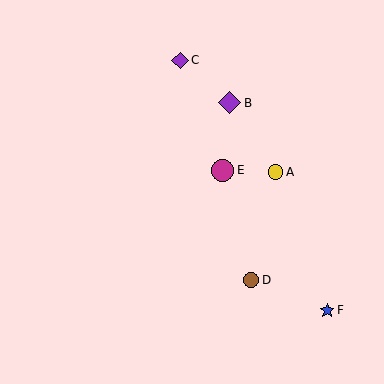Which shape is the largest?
The magenta circle (labeled E) is the largest.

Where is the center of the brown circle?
The center of the brown circle is at (251, 280).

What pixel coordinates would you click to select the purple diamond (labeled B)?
Click at (230, 103) to select the purple diamond B.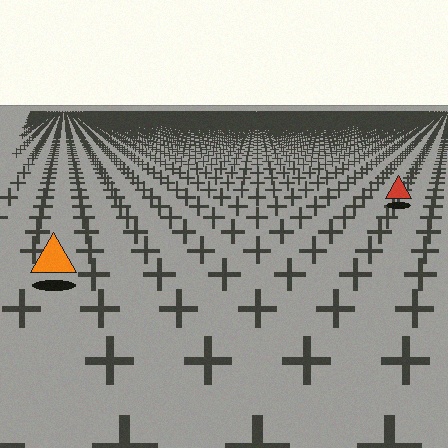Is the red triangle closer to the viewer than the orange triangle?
No. The orange triangle is closer — you can tell from the texture gradient: the ground texture is coarser near it.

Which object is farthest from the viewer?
The red triangle is farthest from the viewer. It appears smaller and the ground texture around it is denser.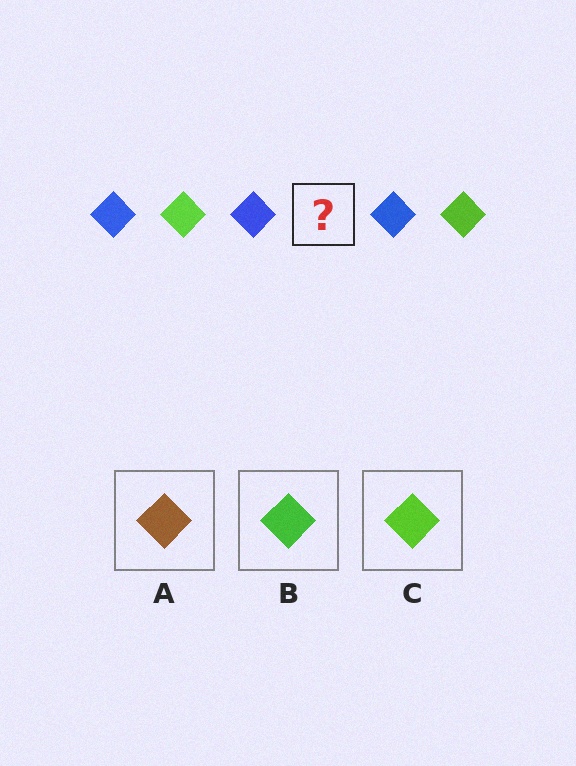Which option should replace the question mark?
Option C.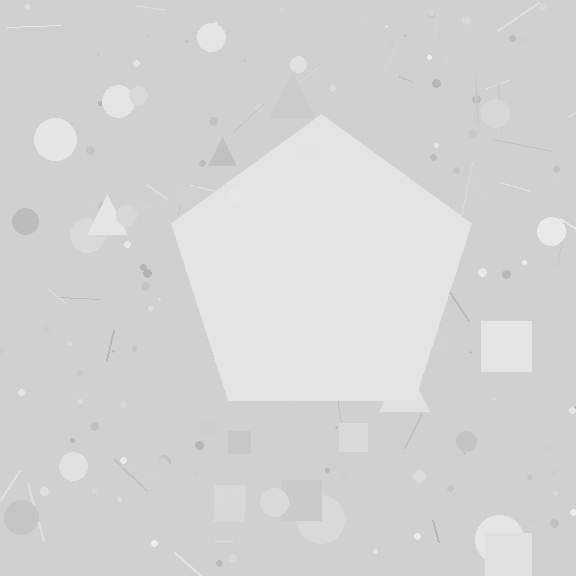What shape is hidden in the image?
A pentagon is hidden in the image.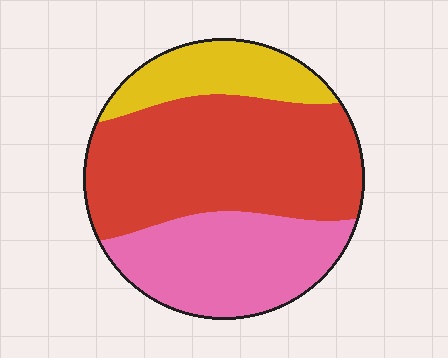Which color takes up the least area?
Yellow, at roughly 15%.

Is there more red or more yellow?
Red.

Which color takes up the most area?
Red, at roughly 50%.